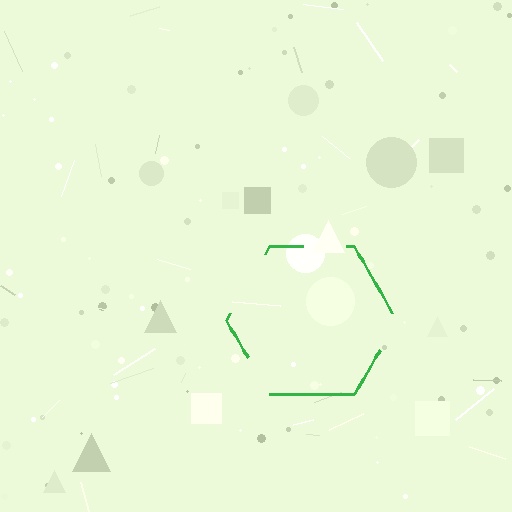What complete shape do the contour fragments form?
The contour fragments form a hexagon.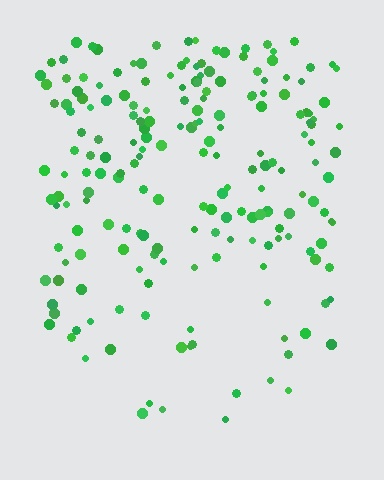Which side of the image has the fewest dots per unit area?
The bottom.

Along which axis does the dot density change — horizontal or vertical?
Vertical.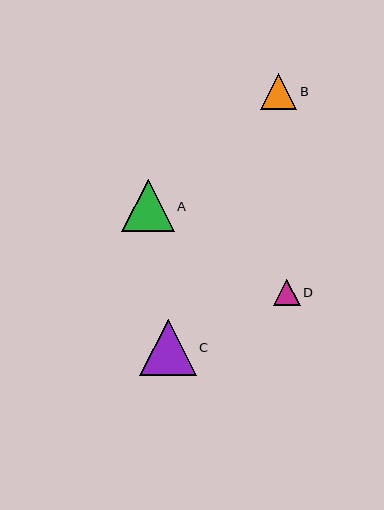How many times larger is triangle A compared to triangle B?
Triangle A is approximately 1.5 times the size of triangle B.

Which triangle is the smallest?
Triangle D is the smallest with a size of approximately 26 pixels.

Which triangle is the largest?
Triangle C is the largest with a size of approximately 56 pixels.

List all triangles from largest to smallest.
From largest to smallest: C, A, B, D.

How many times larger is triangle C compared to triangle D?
Triangle C is approximately 2.2 times the size of triangle D.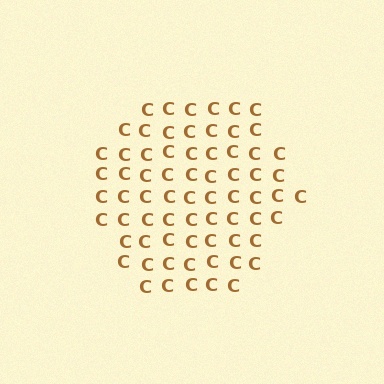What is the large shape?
The large shape is a hexagon.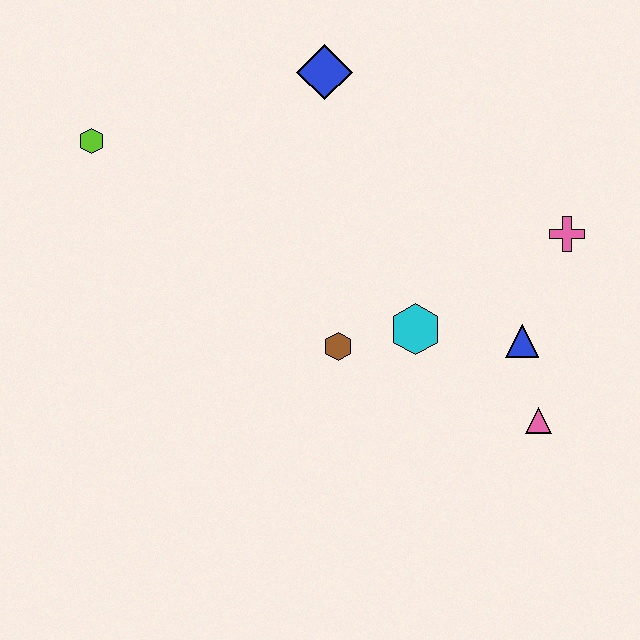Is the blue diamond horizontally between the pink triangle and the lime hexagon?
Yes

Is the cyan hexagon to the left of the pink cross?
Yes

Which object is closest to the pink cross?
The blue triangle is closest to the pink cross.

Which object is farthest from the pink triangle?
The lime hexagon is farthest from the pink triangle.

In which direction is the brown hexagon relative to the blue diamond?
The brown hexagon is below the blue diamond.